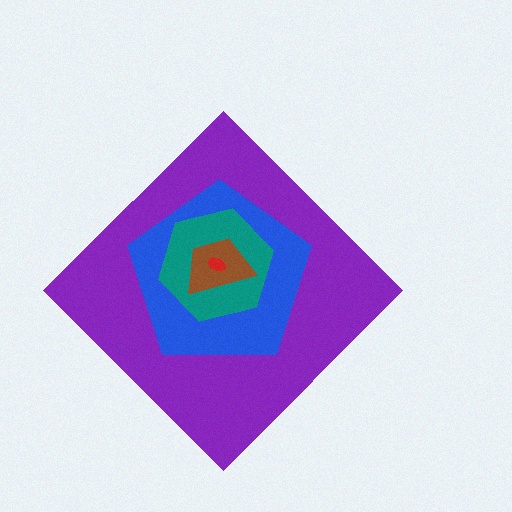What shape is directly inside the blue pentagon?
The teal hexagon.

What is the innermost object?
The red ellipse.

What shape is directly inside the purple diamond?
The blue pentagon.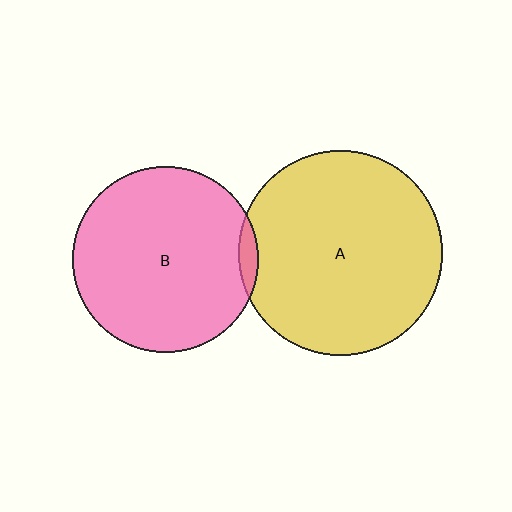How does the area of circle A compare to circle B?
Approximately 1.2 times.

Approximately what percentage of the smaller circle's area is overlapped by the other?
Approximately 5%.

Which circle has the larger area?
Circle A (yellow).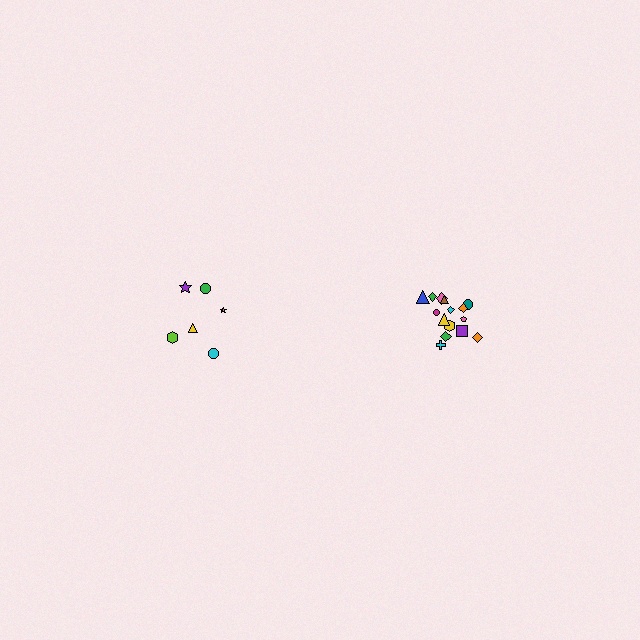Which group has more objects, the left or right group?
The right group.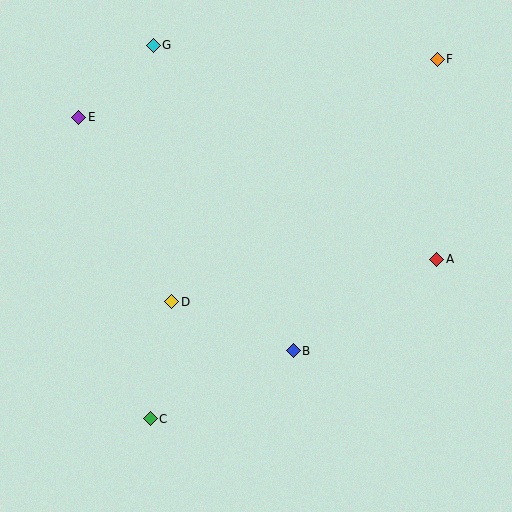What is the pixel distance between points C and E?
The distance between C and E is 310 pixels.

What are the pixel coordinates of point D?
Point D is at (172, 302).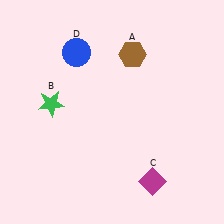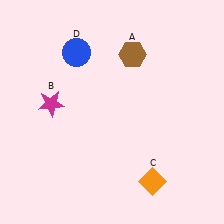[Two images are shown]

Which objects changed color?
B changed from green to magenta. C changed from magenta to orange.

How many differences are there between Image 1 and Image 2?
There are 2 differences between the two images.